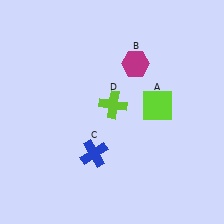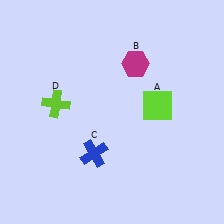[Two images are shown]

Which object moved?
The lime cross (D) moved left.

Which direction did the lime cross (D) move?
The lime cross (D) moved left.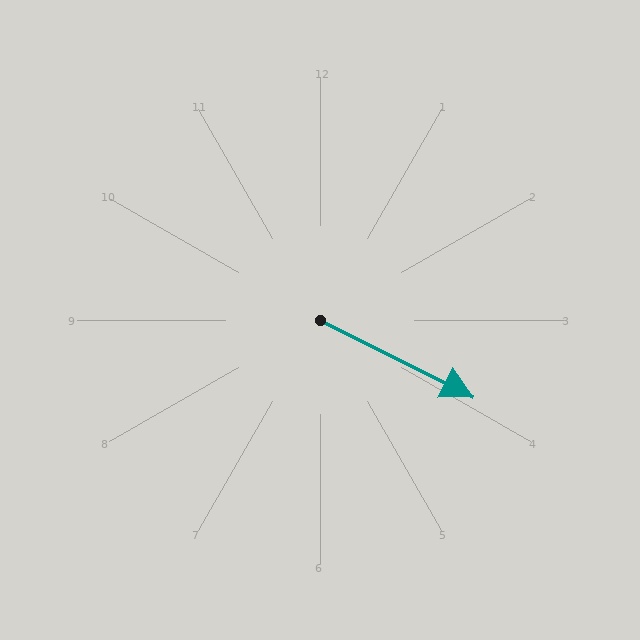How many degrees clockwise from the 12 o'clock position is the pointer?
Approximately 117 degrees.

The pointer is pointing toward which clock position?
Roughly 4 o'clock.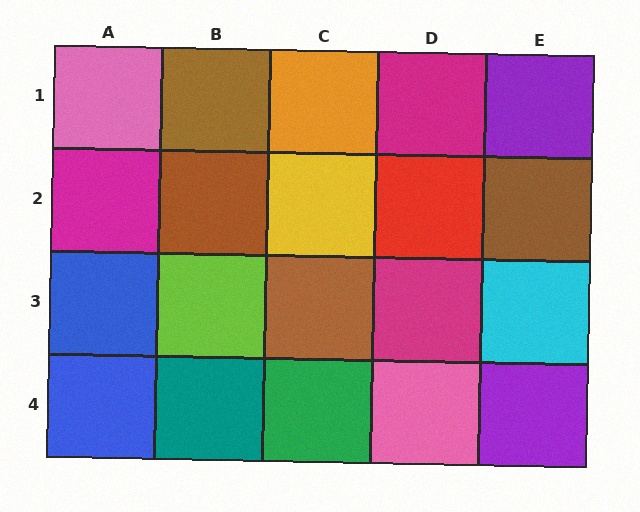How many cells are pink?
2 cells are pink.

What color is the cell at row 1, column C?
Orange.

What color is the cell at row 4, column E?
Purple.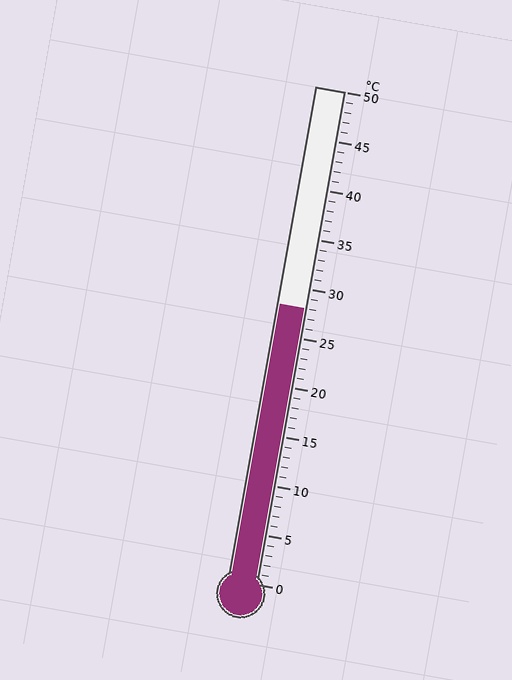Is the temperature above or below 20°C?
The temperature is above 20°C.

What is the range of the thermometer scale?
The thermometer scale ranges from 0°C to 50°C.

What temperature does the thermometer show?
The thermometer shows approximately 28°C.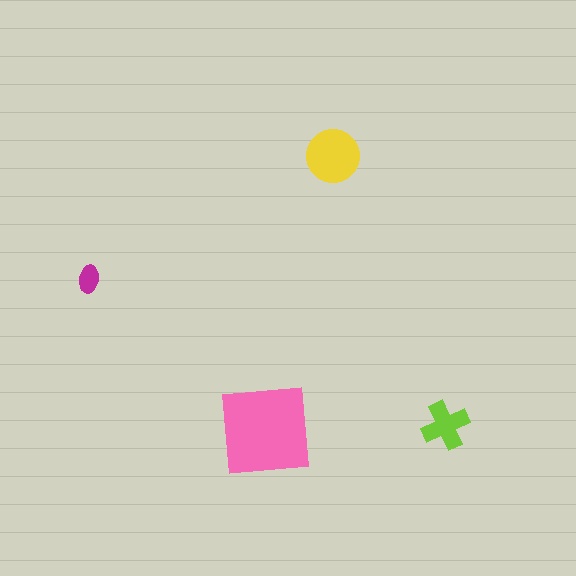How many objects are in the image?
There are 4 objects in the image.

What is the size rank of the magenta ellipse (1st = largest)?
4th.